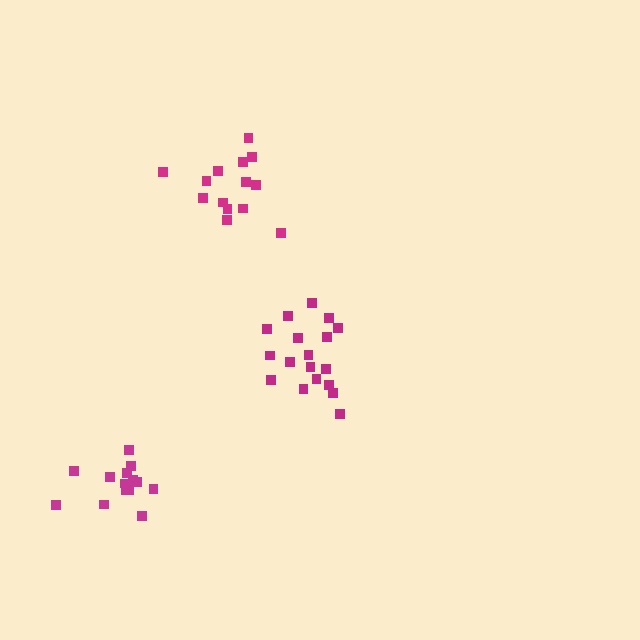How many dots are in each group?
Group 1: 18 dots, Group 2: 14 dots, Group 3: 14 dots (46 total).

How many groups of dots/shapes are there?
There are 3 groups.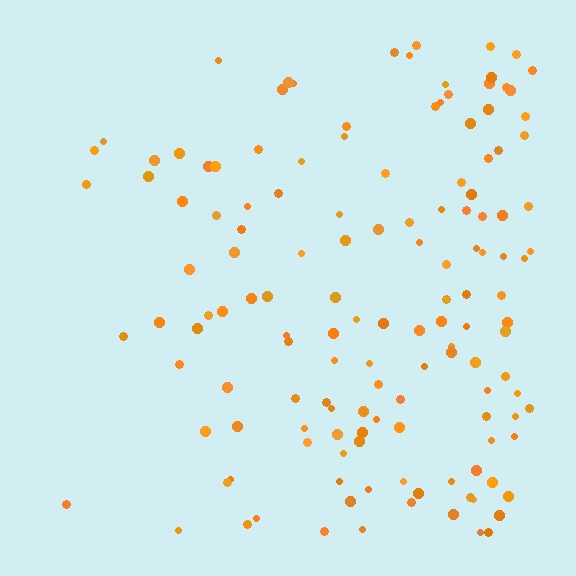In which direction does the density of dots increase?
From left to right, with the right side densest.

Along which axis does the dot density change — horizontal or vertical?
Horizontal.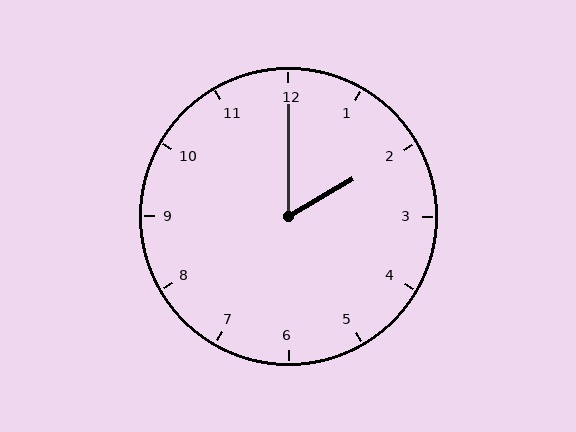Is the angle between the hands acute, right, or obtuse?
It is acute.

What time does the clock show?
2:00.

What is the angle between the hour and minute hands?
Approximately 60 degrees.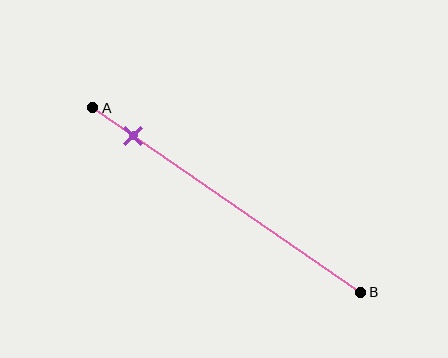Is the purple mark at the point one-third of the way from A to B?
No, the mark is at about 15% from A, not at the 33% one-third point.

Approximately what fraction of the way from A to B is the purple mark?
The purple mark is approximately 15% of the way from A to B.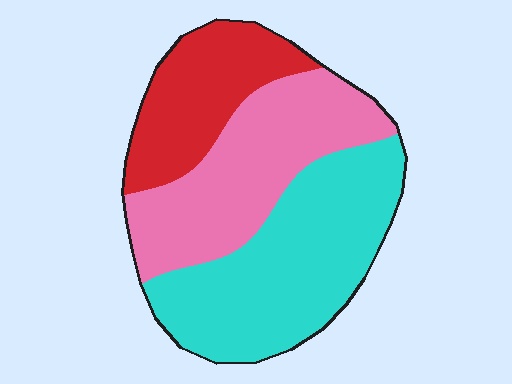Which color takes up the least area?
Red, at roughly 25%.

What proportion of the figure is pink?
Pink takes up about one third (1/3) of the figure.